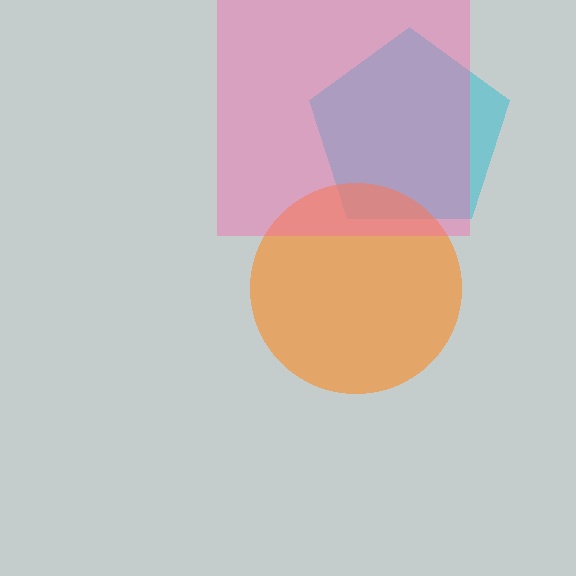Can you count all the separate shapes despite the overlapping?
Yes, there are 3 separate shapes.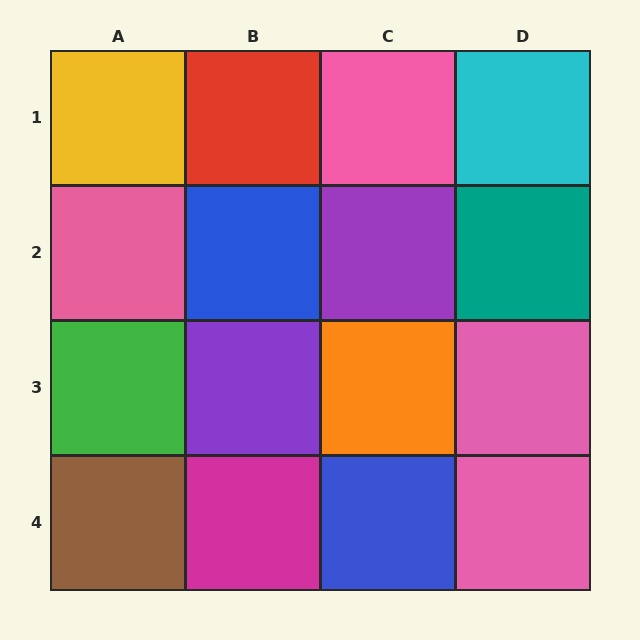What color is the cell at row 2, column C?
Purple.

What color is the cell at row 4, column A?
Brown.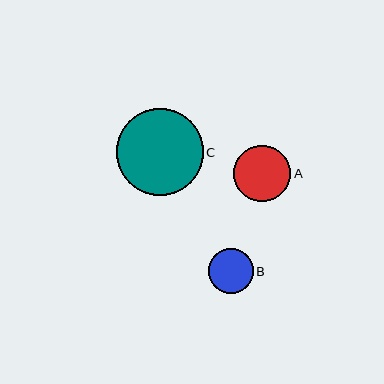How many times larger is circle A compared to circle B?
Circle A is approximately 1.3 times the size of circle B.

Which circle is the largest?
Circle C is the largest with a size of approximately 87 pixels.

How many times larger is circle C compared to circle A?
Circle C is approximately 1.5 times the size of circle A.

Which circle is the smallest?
Circle B is the smallest with a size of approximately 44 pixels.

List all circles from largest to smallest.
From largest to smallest: C, A, B.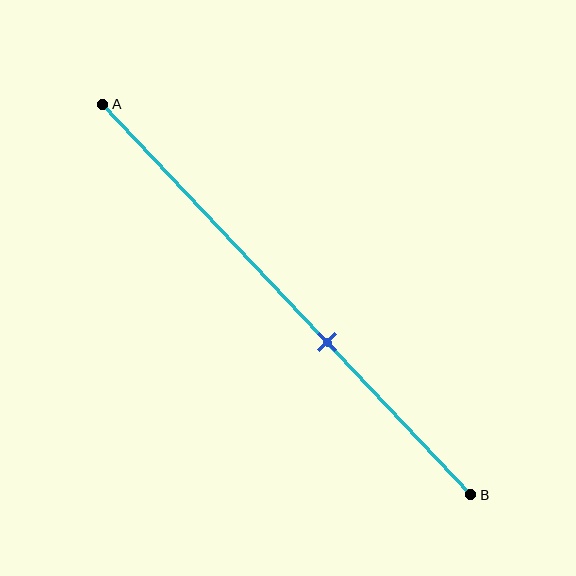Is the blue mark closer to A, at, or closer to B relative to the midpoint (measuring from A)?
The blue mark is closer to point B than the midpoint of segment AB.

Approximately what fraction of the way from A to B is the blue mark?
The blue mark is approximately 60% of the way from A to B.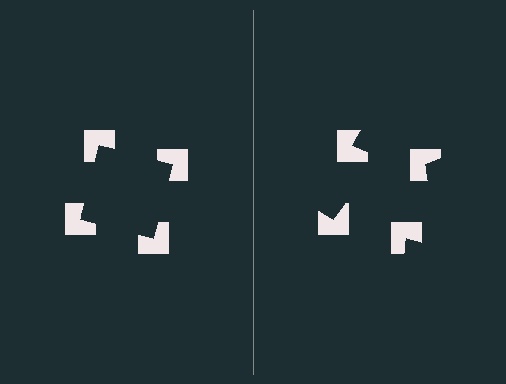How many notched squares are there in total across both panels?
8 — 4 on each side.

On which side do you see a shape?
An illusory square appears on the left side. On the right side the wedge cuts are rotated, so no coherent shape forms.